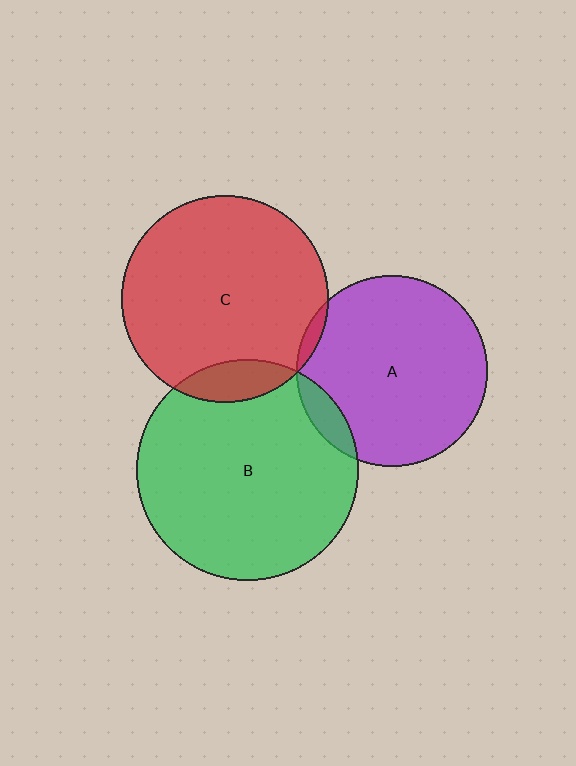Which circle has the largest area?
Circle B (green).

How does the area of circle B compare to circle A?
Approximately 1.3 times.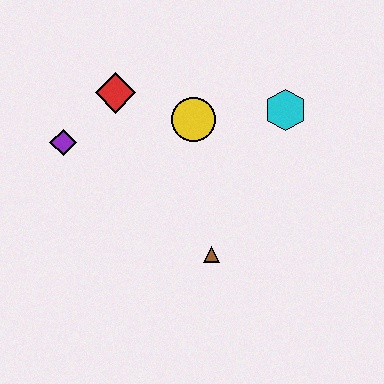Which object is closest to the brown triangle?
The yellow circle is closest to the brown triangle.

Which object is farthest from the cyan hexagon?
The purple diamond is farthest from the cyan hexagon.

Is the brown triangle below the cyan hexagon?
Yes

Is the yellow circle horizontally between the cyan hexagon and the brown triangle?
No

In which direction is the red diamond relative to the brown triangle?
The red diamond is above the brown triangle.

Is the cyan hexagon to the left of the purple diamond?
No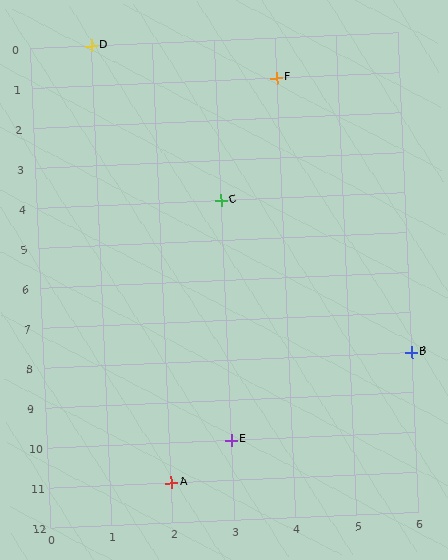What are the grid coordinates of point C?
Point C is at grid coordinates (3, 4).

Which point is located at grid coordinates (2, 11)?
Point A is at (2, 11).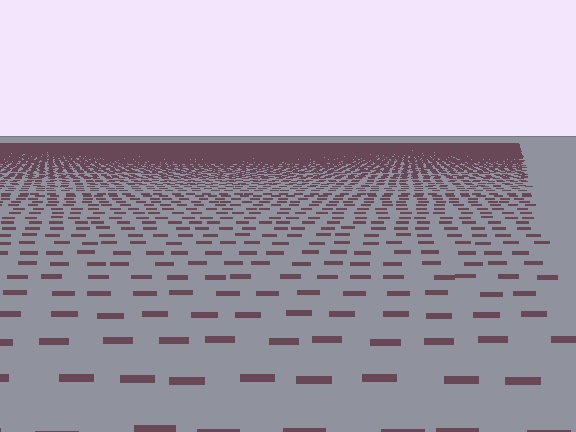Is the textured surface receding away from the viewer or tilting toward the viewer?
The surface is receding away from the viewer. Texture elements get smaller and denser toward the top.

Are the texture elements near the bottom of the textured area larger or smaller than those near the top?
Larger. Near the bottom, elements are closer to the viewer and appear at a bigger on-screen size.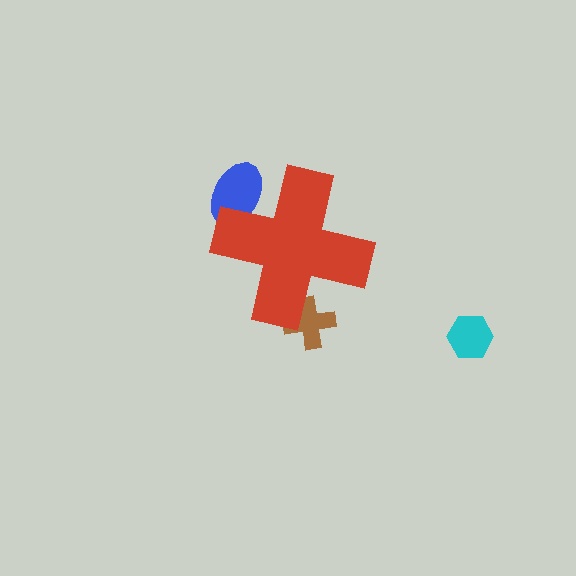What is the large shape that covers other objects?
A red cross.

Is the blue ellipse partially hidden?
Yes, the blue ellipse is partially hidden behind the red cross.